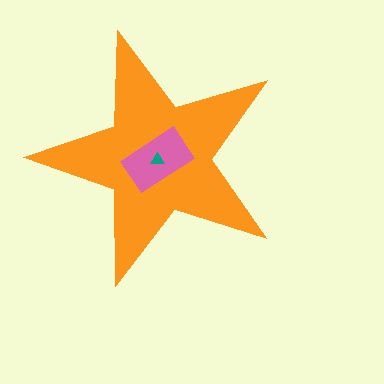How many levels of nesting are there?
3.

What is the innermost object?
The teal triangle.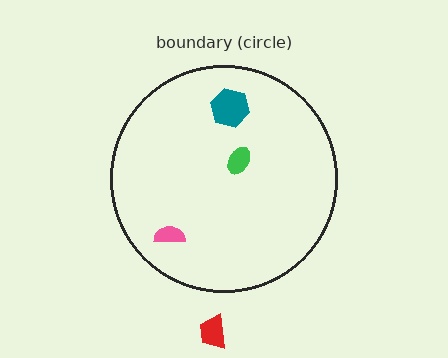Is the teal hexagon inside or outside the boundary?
Inside.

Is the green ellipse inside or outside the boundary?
Inside.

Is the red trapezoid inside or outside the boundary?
Outside.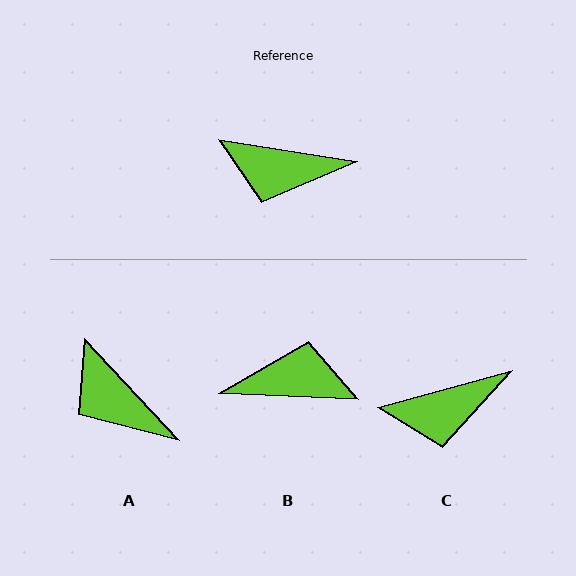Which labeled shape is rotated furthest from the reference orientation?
B, about 174 degrees away.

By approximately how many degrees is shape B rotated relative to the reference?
Approximately 174 degrees clockwise.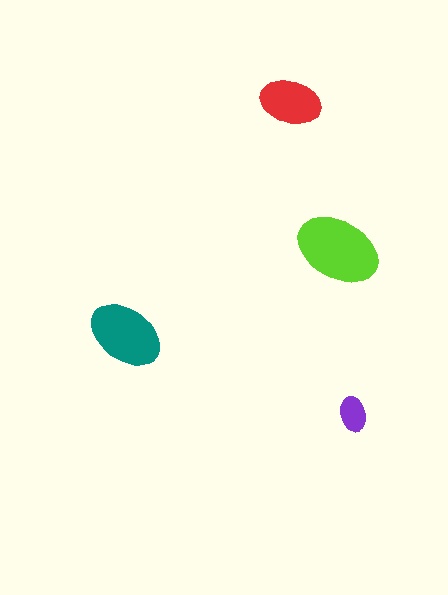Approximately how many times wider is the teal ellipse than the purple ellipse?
About 2 times wider.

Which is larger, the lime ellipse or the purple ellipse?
The lime one.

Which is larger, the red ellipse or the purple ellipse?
The red one.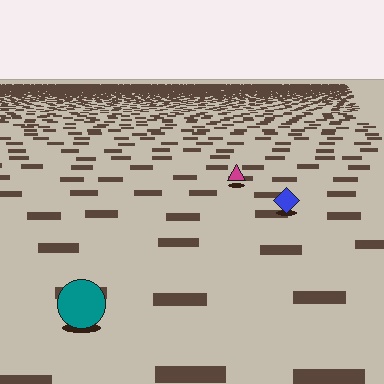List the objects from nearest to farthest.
From nearest to farthest: the teal circle, the blue diamond, the magenta triangle.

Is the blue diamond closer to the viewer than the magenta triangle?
Yes. The blue diamond is closer — you can tell from the texture gradient: the ground texture is coarser near it.